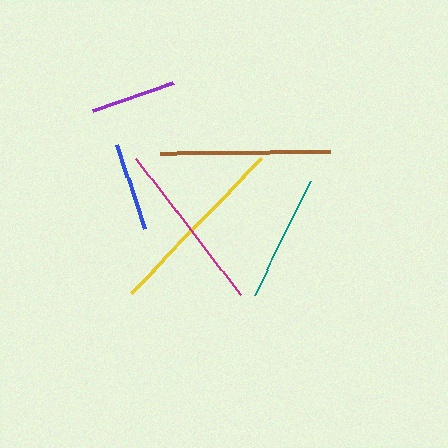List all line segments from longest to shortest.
From longest to shortest: yellow, magenta, brown, teal, blue, purple.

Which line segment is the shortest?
The purple line is the shortest at approximately 86 pixels.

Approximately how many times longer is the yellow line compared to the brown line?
The yellow line is approximately 1.1 times the length of the brown line.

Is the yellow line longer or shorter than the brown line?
The yellow line is longer than the brown line.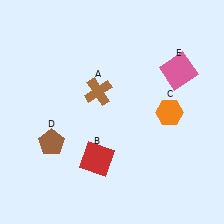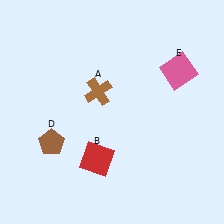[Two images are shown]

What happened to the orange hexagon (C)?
The orange hexagon (C) was removed in Image 2. It was in the bottom-right area of Image 1.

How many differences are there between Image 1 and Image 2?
There is 1 difference between the two images.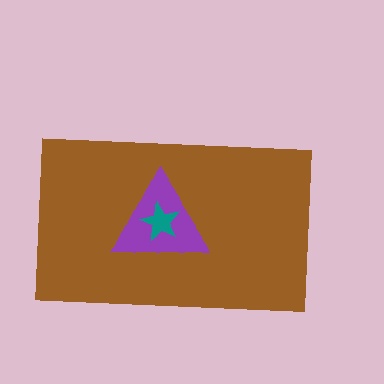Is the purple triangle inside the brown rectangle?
Yes.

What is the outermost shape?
The brown rectangle.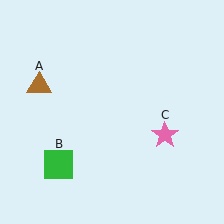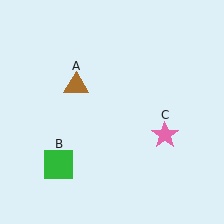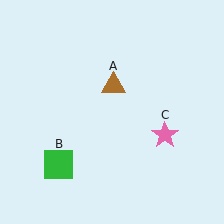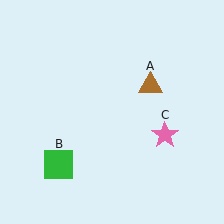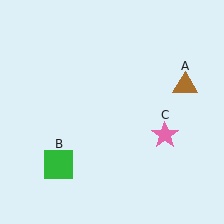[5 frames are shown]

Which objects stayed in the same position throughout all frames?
Green square (object B) and pink star (object C) remained stationary.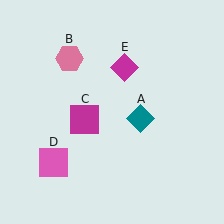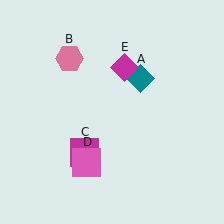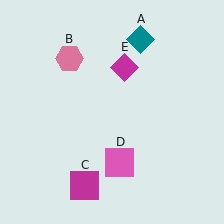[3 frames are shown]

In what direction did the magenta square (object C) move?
The magenta square (object C) moved down.